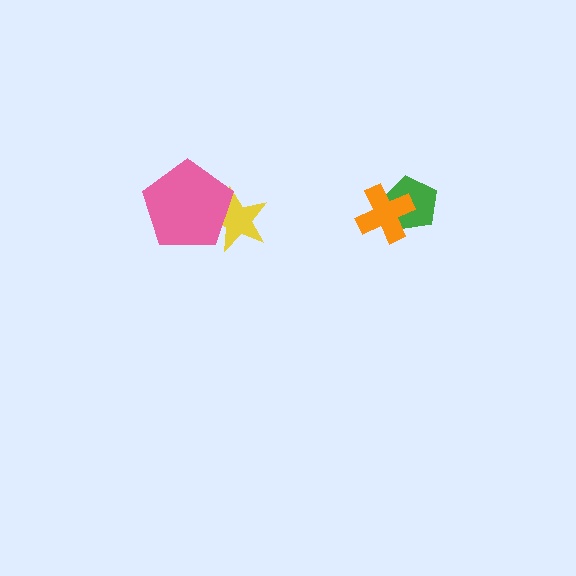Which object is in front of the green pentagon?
The orange cross is in front of the green pentagon.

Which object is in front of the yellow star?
The pink pentagon is in front of the yellow star.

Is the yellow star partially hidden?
Yes, it is partially covered by another shape.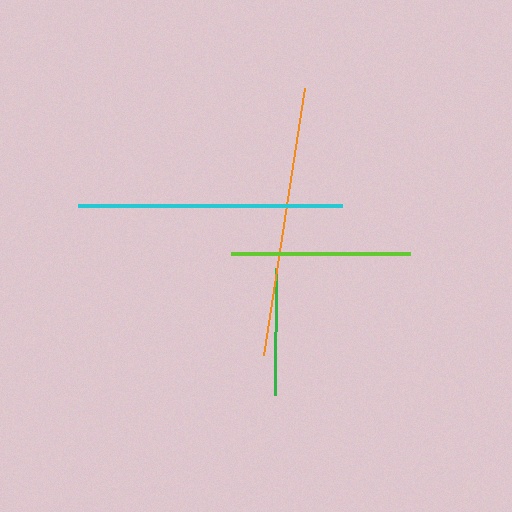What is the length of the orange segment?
The orange segment is approximately 270 pixels long.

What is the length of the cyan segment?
The cyan segment is approximately 264 pixels long.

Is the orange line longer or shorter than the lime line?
The orange line is longer than the lime line.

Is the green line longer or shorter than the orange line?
The orange line is longer than the green line.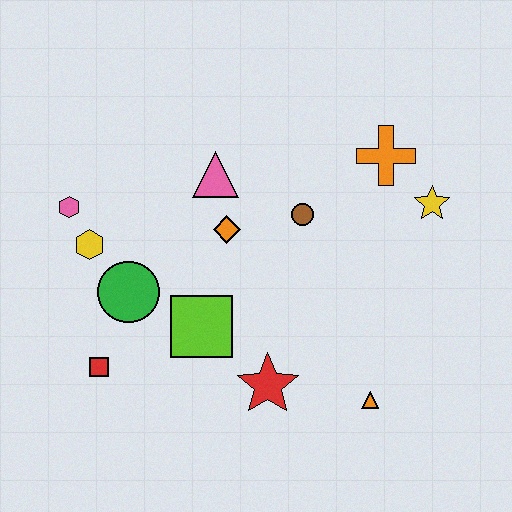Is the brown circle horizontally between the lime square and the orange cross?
Yes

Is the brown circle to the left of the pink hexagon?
No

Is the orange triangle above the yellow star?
No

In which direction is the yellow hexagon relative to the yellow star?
The yellow hexagon is to the left of the yellow star.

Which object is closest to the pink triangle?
The orange diamond is closest to the pink triangle.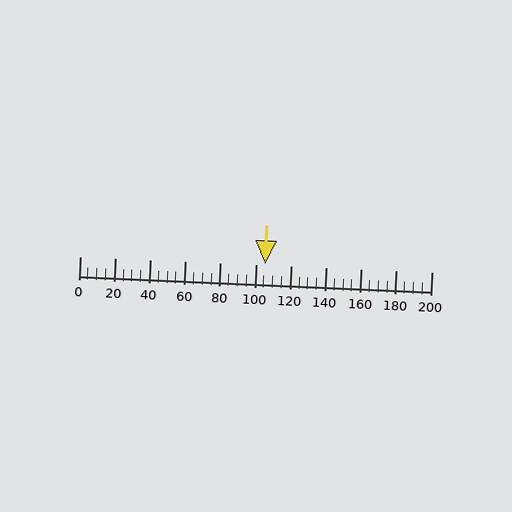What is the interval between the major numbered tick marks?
The major tick marks are spaced 20 units apart.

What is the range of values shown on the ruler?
The ruler shows values from 0 to 200.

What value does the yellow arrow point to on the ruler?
The yellow arrow points to approximately 105.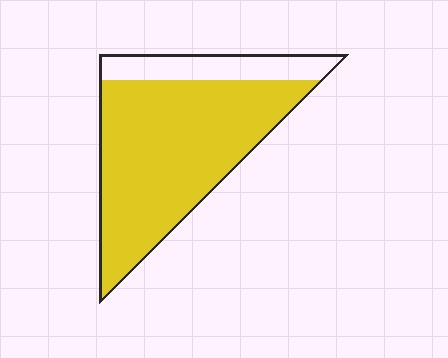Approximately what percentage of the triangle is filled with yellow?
Approximately 80%.